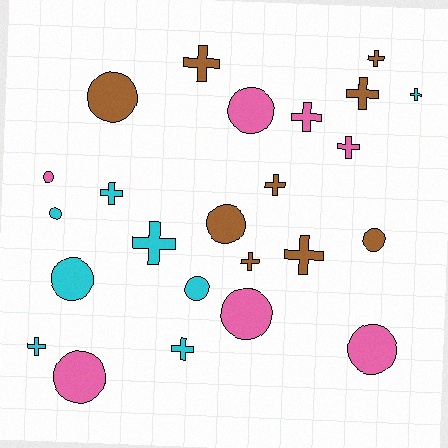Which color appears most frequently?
Brown, with 9 objects.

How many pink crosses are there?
There are 2 pink crosses.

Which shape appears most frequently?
Cross, with 13 objects.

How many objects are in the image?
There are 24 objects.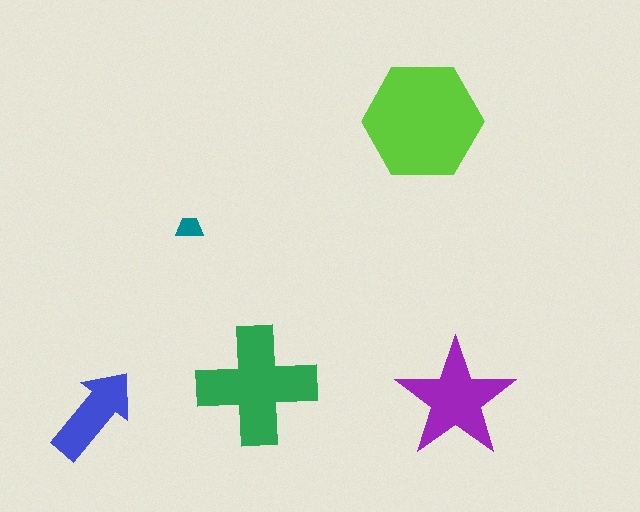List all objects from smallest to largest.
The teal trapezoid, the blue arrow, the purple star, the green cross, the lime hexagon.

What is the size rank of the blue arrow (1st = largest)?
4th.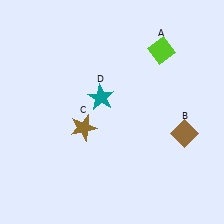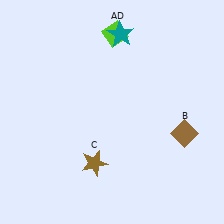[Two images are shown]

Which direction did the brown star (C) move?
The brown star (C) moved down.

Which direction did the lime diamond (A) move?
The lime diamond (A) moved left.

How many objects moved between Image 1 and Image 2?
3 objects moved between the two images.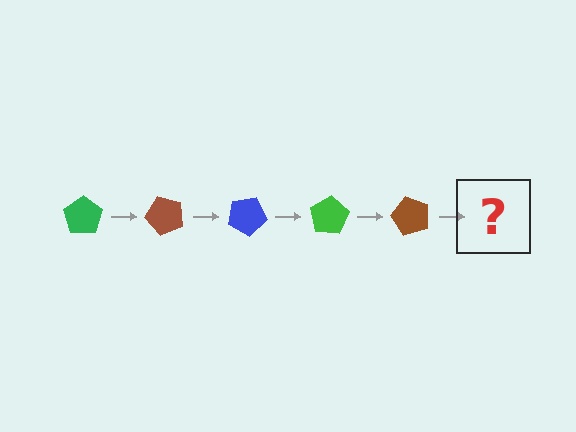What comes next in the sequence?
The next element should be a blue pentagon, rotated 250 degrees from the start.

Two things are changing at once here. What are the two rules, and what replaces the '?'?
The two rules are that it rotates 50 degrees each step and the color cycles through green, brown, and blue. The '?' should be a blue pentagon, rotated 250 degrees from the start.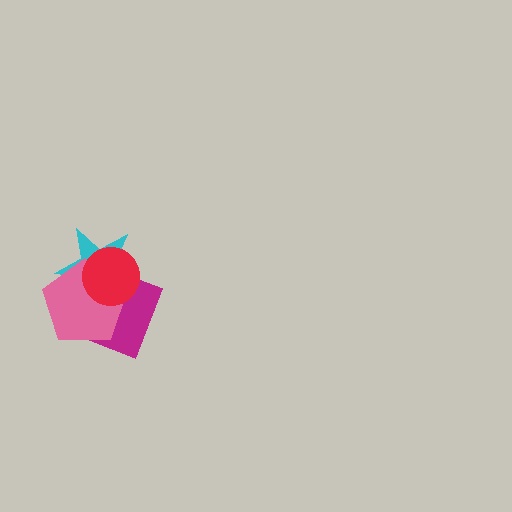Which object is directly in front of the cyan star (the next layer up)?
The pink pentagon is directly in front of the cyan star.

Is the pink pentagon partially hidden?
Yes, it is partially covered by another shape.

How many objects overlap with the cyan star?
3 objects overlap with the cyan star.